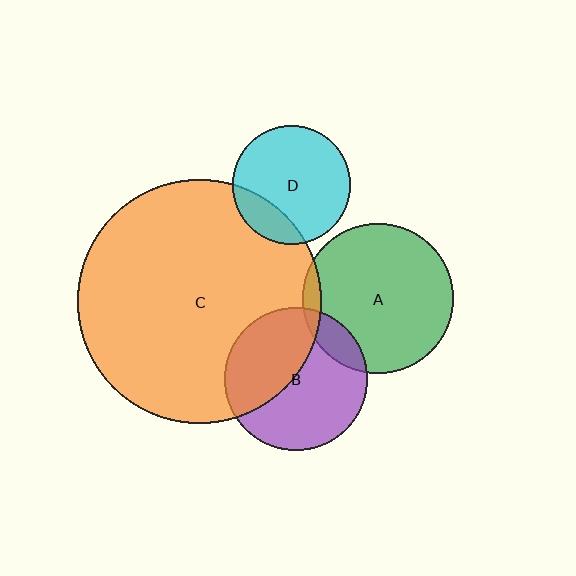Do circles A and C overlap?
Yes.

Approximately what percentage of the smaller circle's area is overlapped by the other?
Approximately 5%.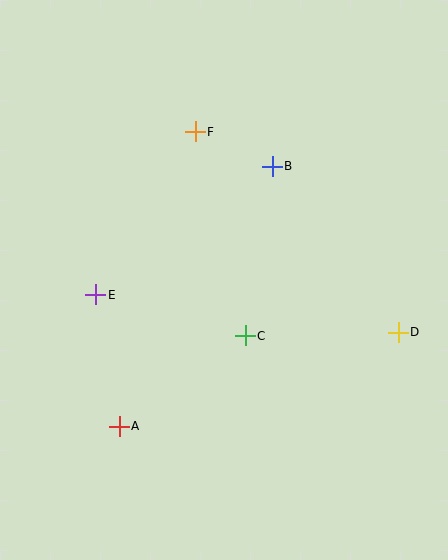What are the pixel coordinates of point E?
Point E is at (96, 295).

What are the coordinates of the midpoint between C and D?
The midpoint between C and D is at (322, 334).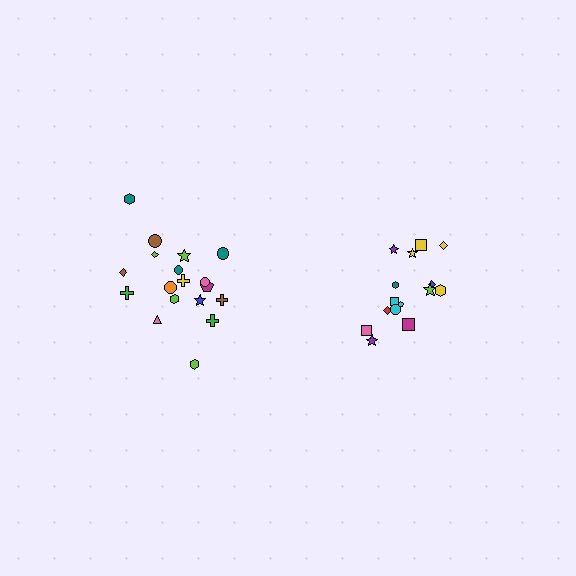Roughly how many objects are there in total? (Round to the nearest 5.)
Roughly 35 objects in total.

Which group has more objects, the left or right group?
The left group.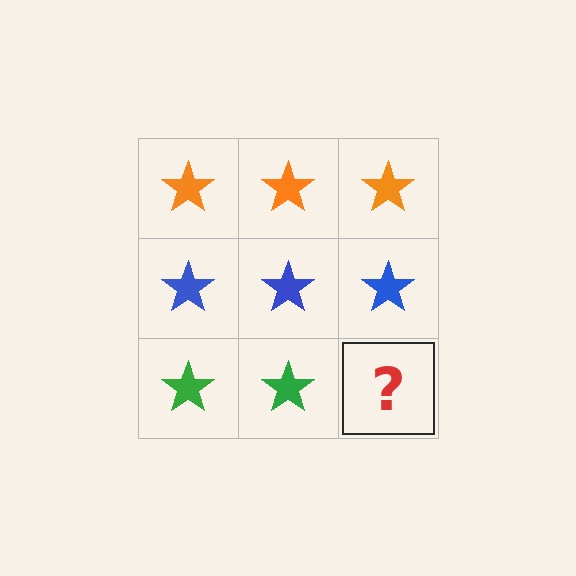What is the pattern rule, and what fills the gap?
The rule is that each row has a consistent color. The gap should be filled with a green star.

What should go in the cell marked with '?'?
The missing cell should contain a green star.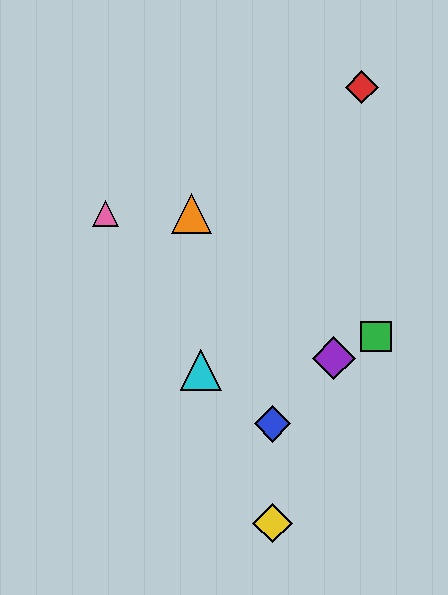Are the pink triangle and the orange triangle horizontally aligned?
Yes, both are at y≈213.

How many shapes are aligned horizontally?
2 shapes (the orange triangle, the pink triangle) are aligned horizontally.